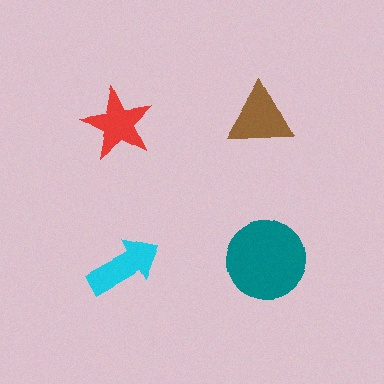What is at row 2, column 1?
A cyan arrow.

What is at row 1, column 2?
A brown triangle.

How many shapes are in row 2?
2 shapes.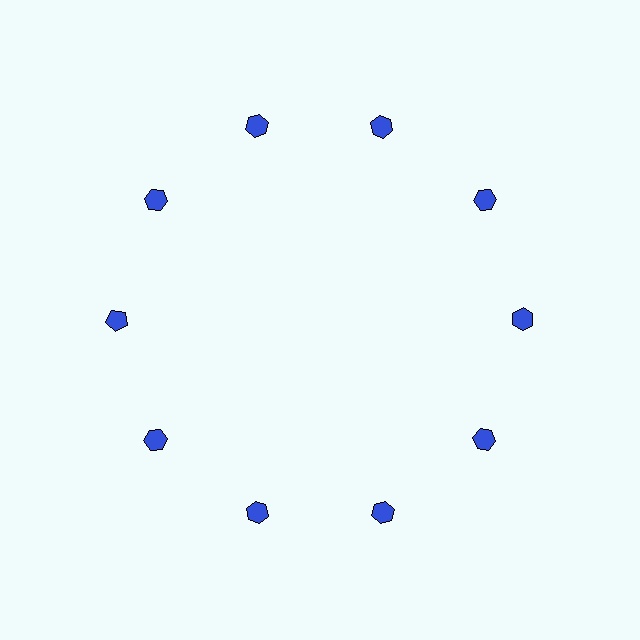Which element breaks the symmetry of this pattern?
The blue pentagon at roughly the 9 o'clock position breaks the symmetry. All other shapes are blue hexagons.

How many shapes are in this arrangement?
There are 10 shapes arranged in a ring pattern.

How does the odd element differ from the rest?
It has a different shape: pentagon instead of hexagon.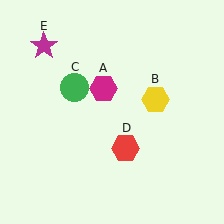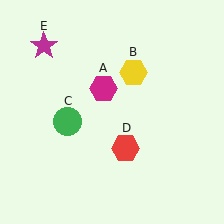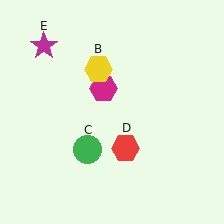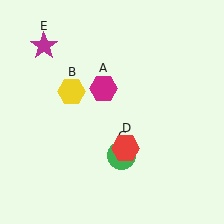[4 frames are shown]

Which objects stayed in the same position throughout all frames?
Magenta hexagon (object A) and red hexagon (object D) and magenta star (object E) remained stationary.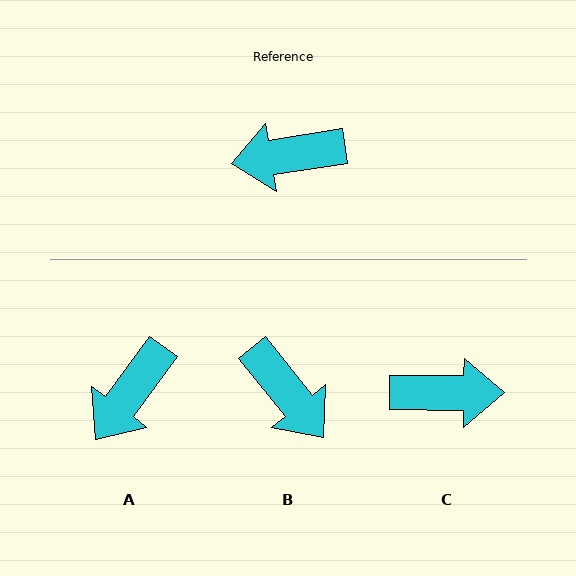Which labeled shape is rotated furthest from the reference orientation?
C, about 171 degrees away.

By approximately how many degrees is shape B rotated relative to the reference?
Approximately 120 degrees counter-clockwise.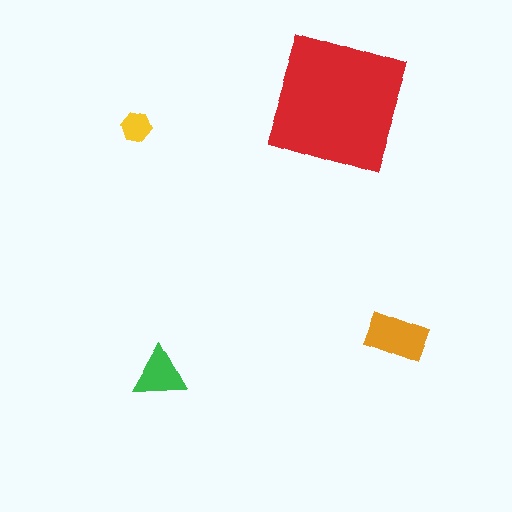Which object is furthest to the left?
The yellow hexagon is leftmost.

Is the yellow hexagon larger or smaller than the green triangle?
Smaller.